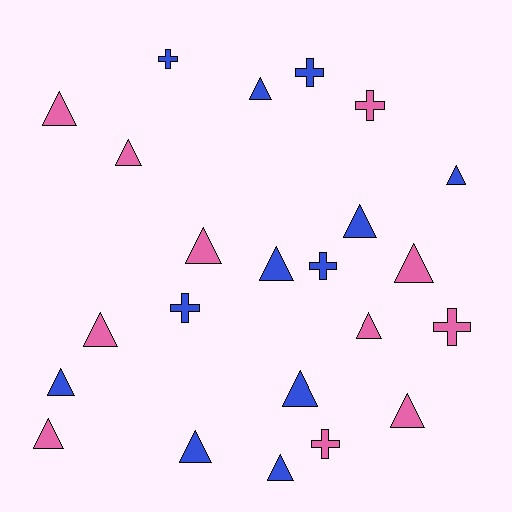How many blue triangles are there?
There are 8 blue triangles.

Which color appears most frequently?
Blue, with 12 objects.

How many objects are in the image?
There are 23 objects.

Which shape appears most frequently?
Triangle, with 16 objects.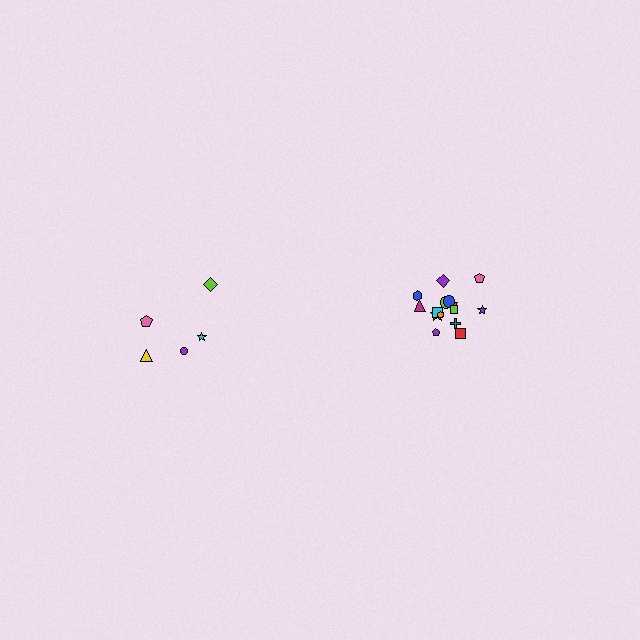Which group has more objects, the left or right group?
The right group.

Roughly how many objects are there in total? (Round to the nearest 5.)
Roughly 20 objects in total.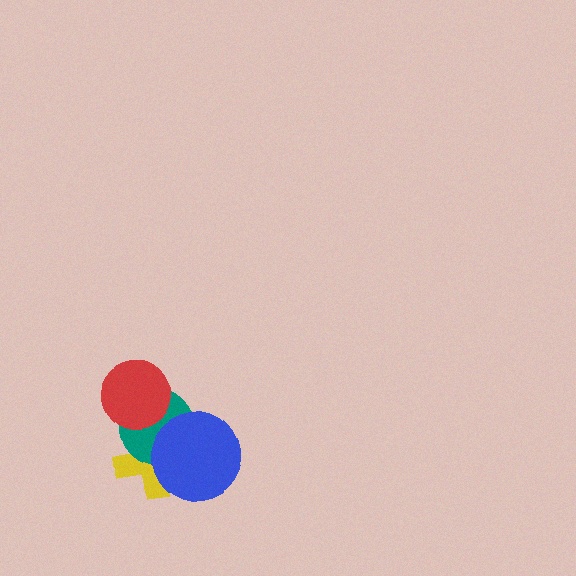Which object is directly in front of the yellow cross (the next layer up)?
The teal circle is directly in front of the yellow cross.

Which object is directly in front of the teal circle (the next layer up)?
The blue circle is directly in front of the teal circle.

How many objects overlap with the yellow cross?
2 objects overlap with the yellow cross.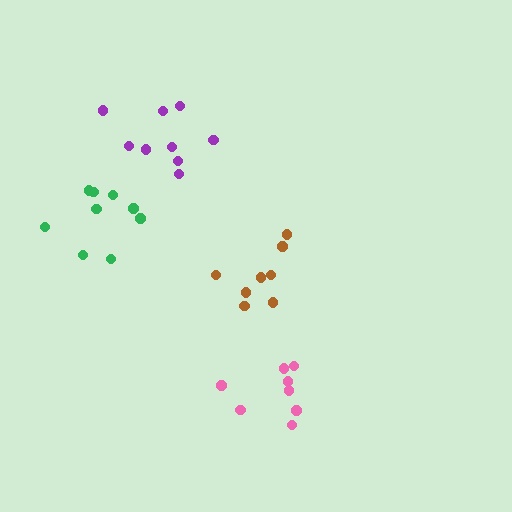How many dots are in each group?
Group 1: 8 dots, Group 2: 8 dots, Group 3: 9 dots, Group 4: 9 dots (34 total).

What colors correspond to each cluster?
The clusters are colored: pink, brown, purple, green.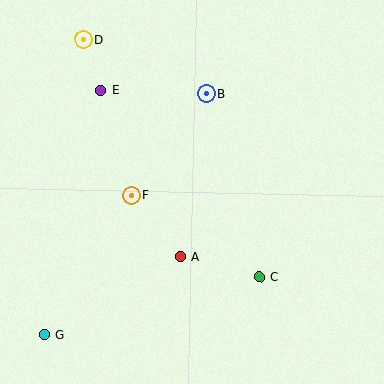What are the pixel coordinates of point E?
Point E is at (101, 90).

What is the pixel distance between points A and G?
The distance between A and G is 157 pixels.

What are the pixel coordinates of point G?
Point G is at (44, 335).